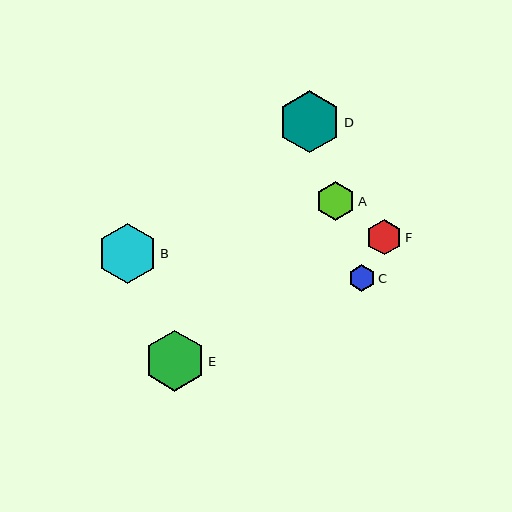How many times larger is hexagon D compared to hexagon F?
Hexagon D is approximately 1.7 times the size of hexagon F.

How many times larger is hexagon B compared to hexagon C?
Hexagon B is approximately 2.3 times the size of hexagon C.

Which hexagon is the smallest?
Hexagon C is the smallest with a size of approximately 26 pixels.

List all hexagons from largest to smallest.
From largest to smallest: D, E, B, A, F, C.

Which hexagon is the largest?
Hexagon D is the largest with a size of approximately 62 pixels.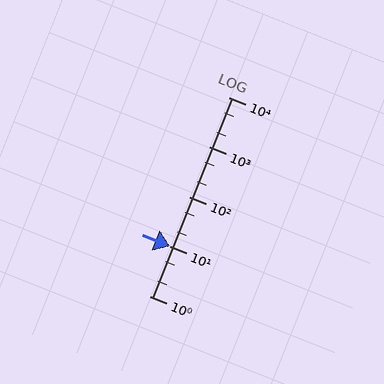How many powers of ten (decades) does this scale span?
The scale spans 4 decades, from 1 to 10000.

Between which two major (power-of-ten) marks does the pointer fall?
The pointer is between 10 and 100.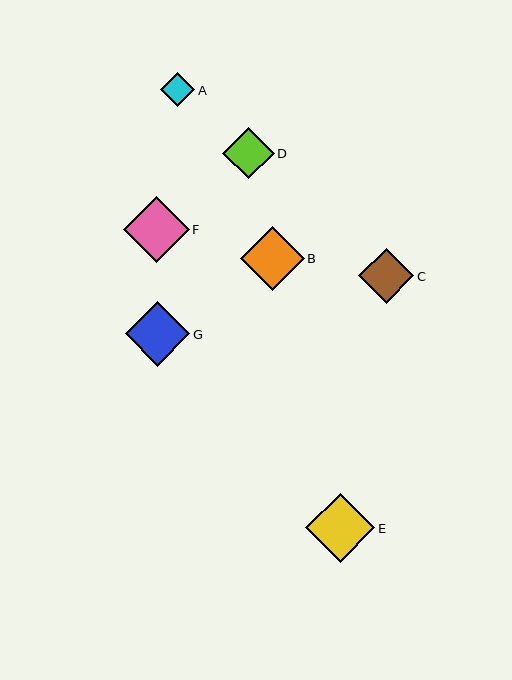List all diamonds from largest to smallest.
From largest to smallest: E, F, G, B, C, D, A.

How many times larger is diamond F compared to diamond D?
Diamond F is approximately 1.3 times the size of diamond D.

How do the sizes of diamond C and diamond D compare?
Diamond C and diamond D are approximately the same size.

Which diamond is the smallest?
Diamond A is the smallest with a size of approximately 34 pixels.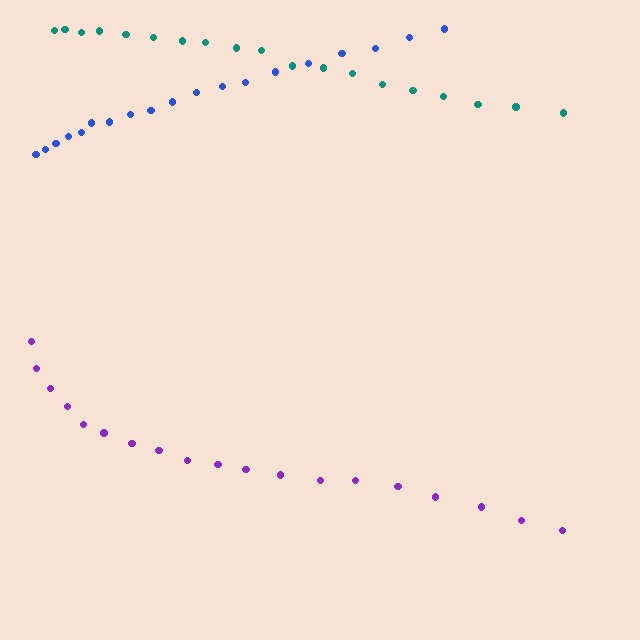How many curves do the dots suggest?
There are 3 distinct paths.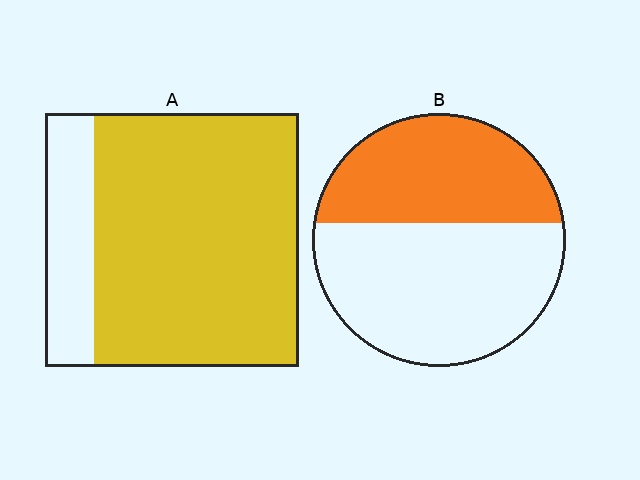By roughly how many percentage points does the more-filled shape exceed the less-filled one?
By roughly 40 percentage points (A over B).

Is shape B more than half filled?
No.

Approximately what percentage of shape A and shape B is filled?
A is approximately 80% and B is approximately 40%.